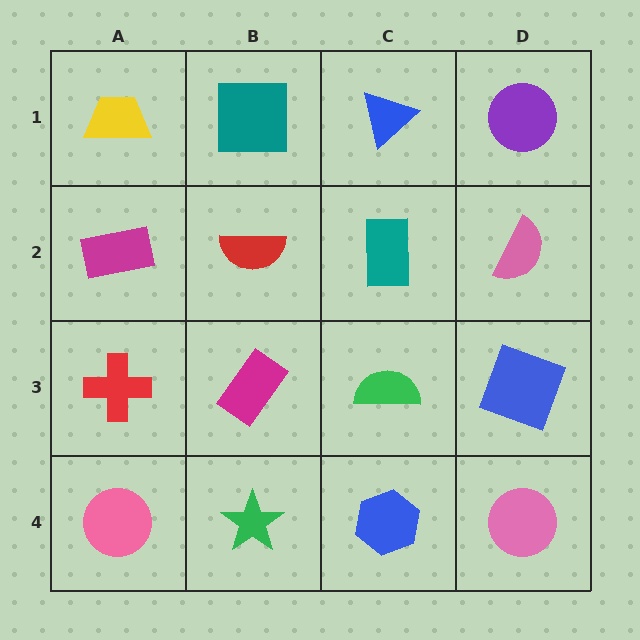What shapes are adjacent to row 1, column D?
A pink semicircle (row 2, column D), a blue triangle (row 1, column C).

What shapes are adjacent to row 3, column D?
A pink semicircle (row 2, column D), a pink circle (row 4, column D), a green semicircle (row 3, column C).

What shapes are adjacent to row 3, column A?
A magenta rectangle (row 2, column A), a pink circle (row 4, column A), a magenta rectangle (row 3, column B).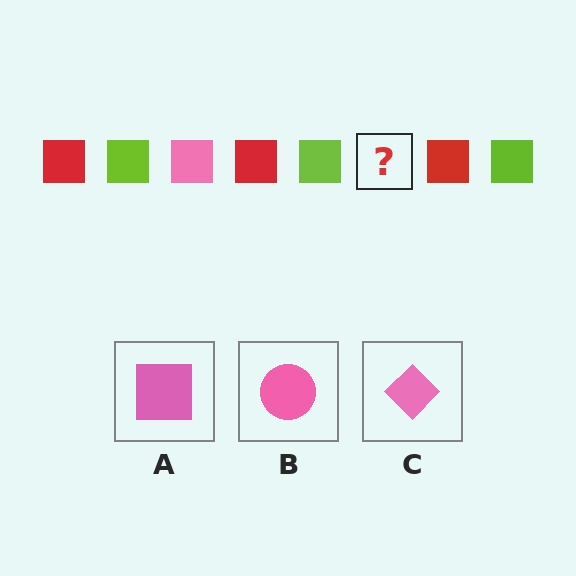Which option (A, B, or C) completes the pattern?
A.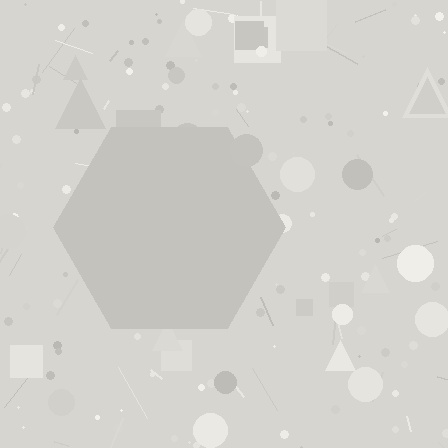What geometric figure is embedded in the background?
A hexagon is embedded in the background.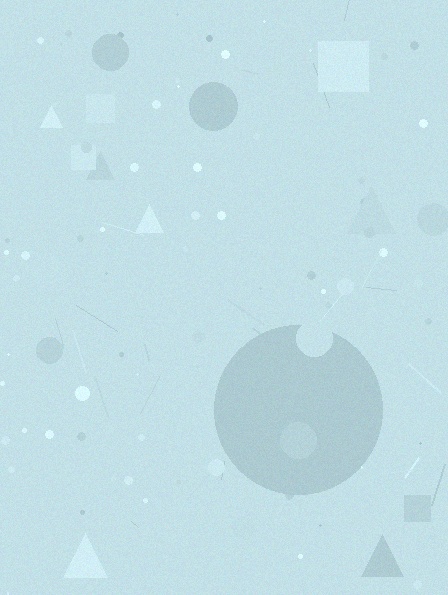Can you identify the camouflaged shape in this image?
The camouflaged shape is a circle.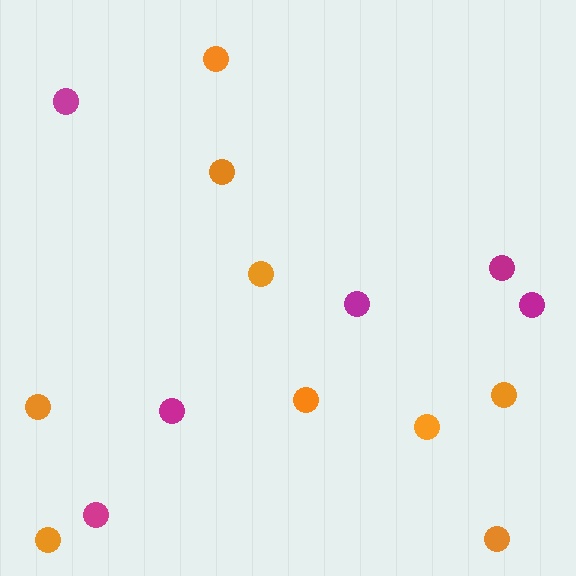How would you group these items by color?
There are 2 groups: one group of orange circles (9) and one group of magenta circles (6).